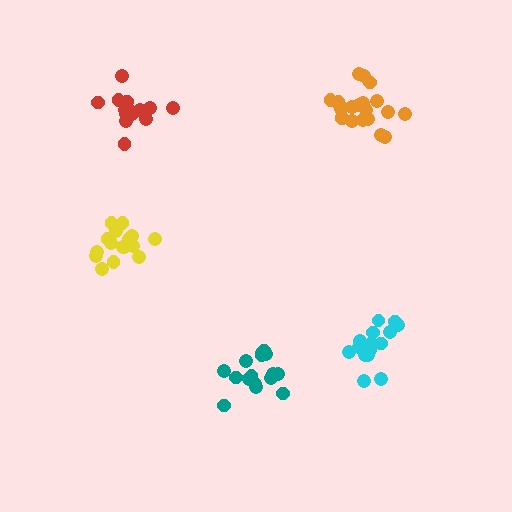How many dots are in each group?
Group 1: 16 dots, Group 2: 15 dots, Group 3: 15 dots, Group 4: 16 dots, Group 5: 21 dots (83 total).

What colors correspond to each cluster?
The clusters are colored: yellow, red, cyan, teal, orange.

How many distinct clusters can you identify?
There are 5 distinct clusters.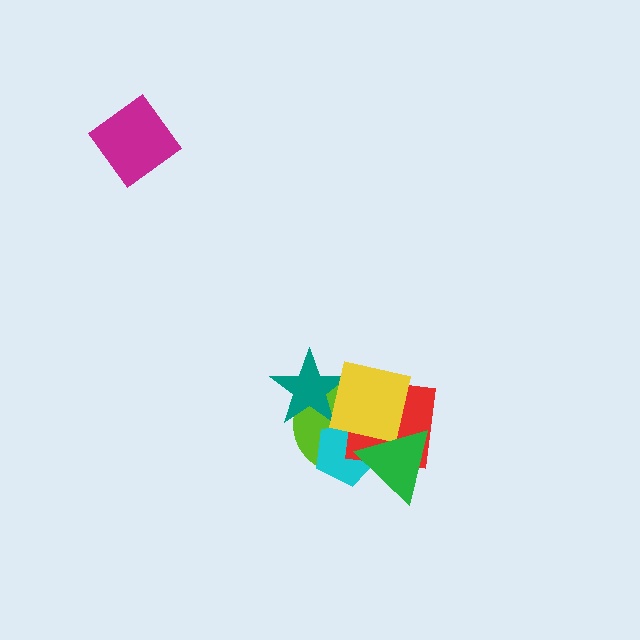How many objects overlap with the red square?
4 objects overlap with the red square.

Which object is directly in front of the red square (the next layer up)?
The yellow square is directly in front of the red square.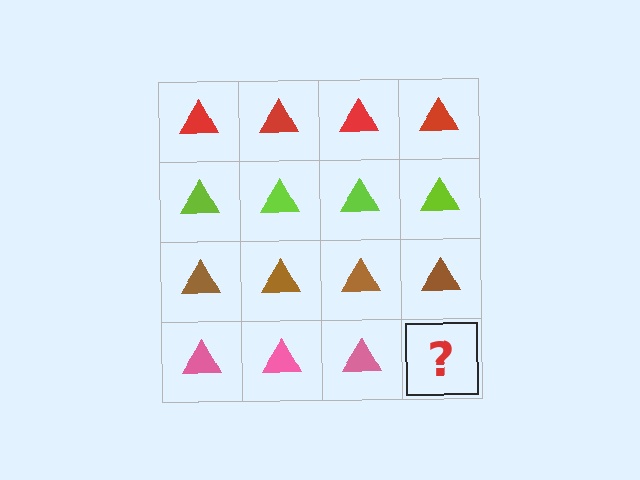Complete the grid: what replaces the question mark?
The question mark should be replaced with a pink triangle.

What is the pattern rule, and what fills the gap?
The rule is that each row has a consistent color. The gap should be filled with a pink triangle.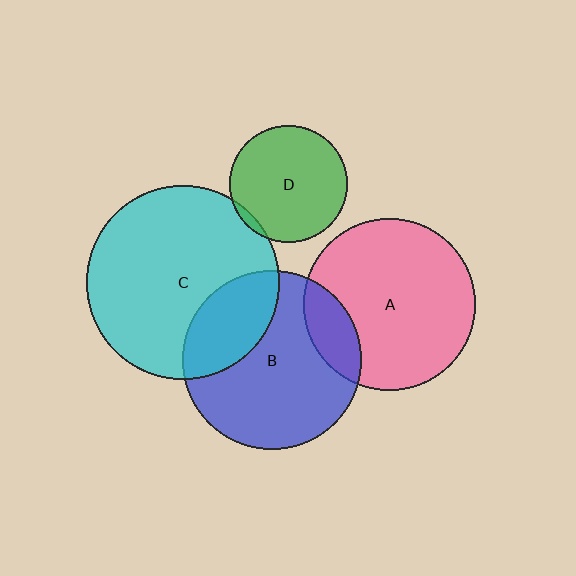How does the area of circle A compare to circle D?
Approximately 2.2 times.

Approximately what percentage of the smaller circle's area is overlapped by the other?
Approximately 15%.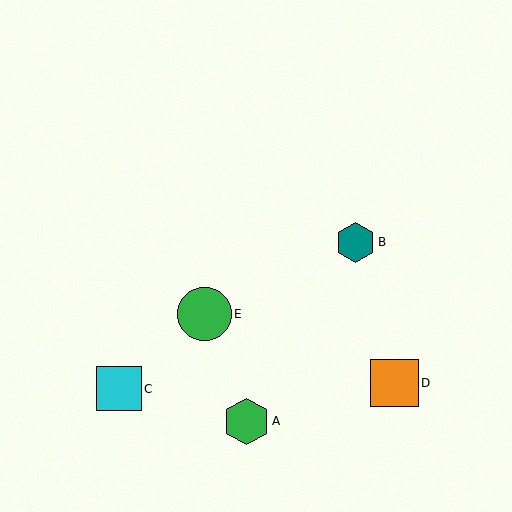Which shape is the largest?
The green circle (labeled E) is the largest.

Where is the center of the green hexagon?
The center of the green hexagon is at (246, 421).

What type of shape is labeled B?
Shape B is a teal hexagon.